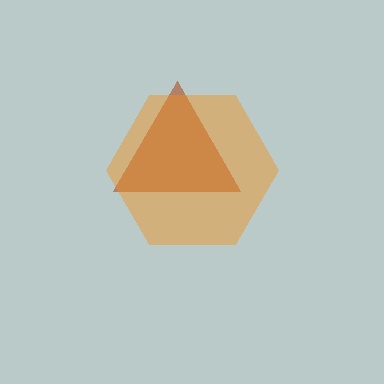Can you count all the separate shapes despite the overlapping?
Yes, there are 2 separate shapes.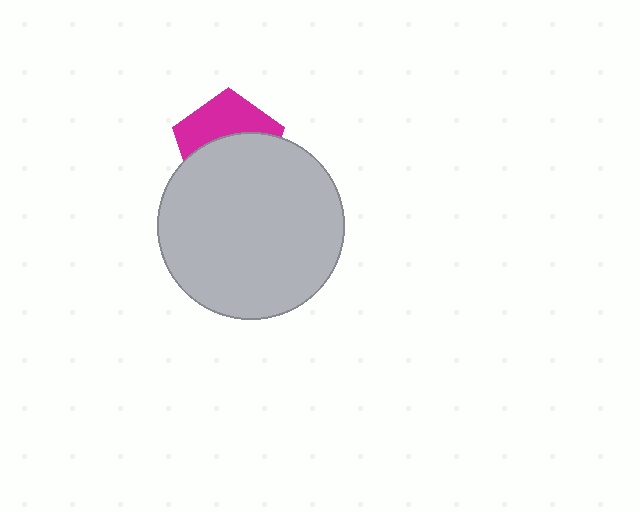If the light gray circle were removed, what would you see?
You would see the complete magenta pentagon.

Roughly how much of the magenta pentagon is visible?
A small part of it is visible (roughly 43%).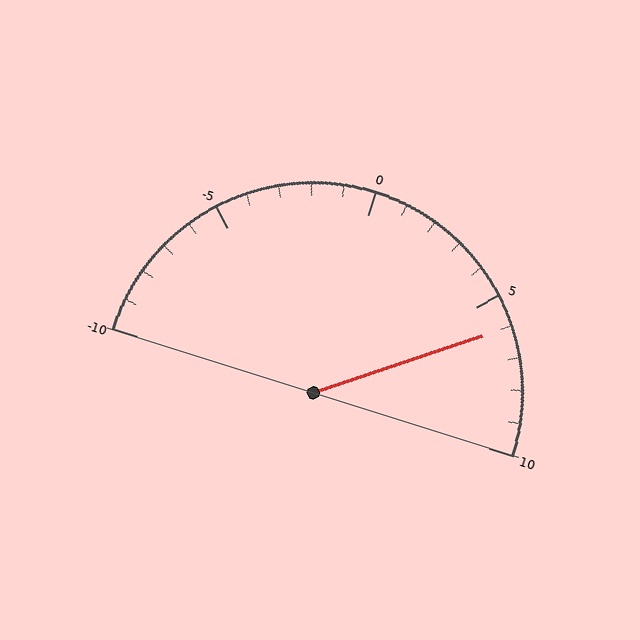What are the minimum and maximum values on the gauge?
The gauge ranges from -10 to 10.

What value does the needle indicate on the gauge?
The needle indicates approximately 6.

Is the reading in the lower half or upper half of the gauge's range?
The reading is in the upper half of the range (-10 to 10).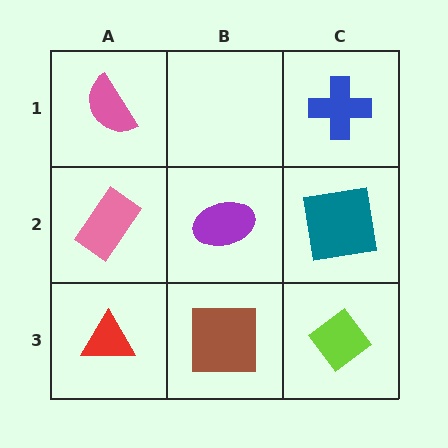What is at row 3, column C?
A lime diamond.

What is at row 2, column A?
A pink rectangle.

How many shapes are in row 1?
2 shapes.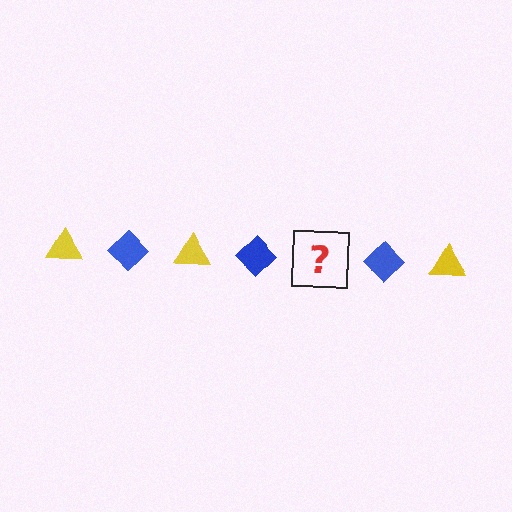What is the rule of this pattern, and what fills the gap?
The rule is that the pattern alternates between yellow triangle and blue diamond. The gap should be filled with a yellow triangle.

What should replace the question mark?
The question mark should be replaced with a yellow triangle.